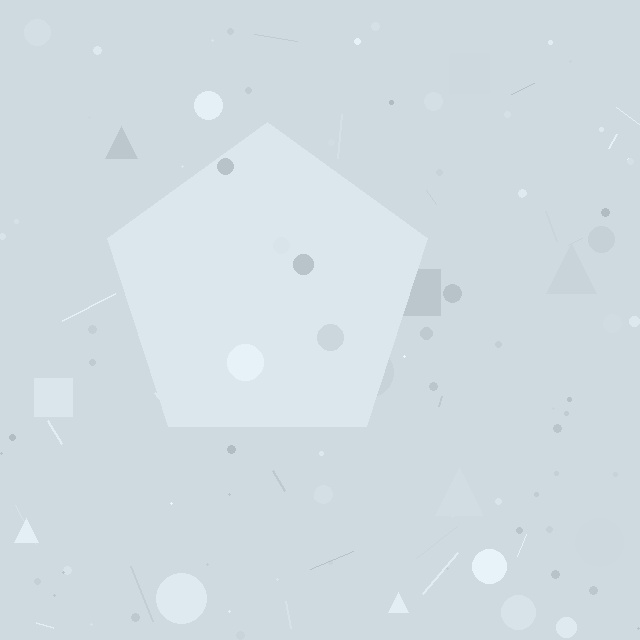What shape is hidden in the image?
A pentagon is hidden in the image.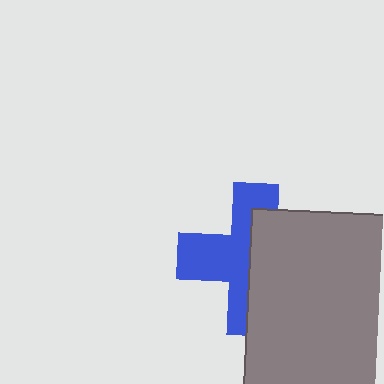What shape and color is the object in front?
The object in front is a gray rectangle.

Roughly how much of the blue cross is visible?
About half of it is visible (roughly 50%).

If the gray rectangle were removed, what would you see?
You would see the complete blue cross.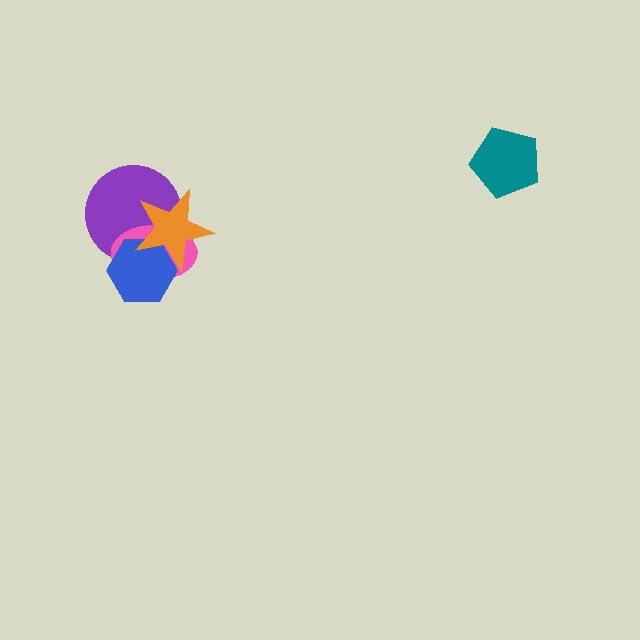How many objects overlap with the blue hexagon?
3 objects overlap with the blue hexagon.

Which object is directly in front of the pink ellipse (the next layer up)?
The blue hexagon is directly in front of the pink ellipse.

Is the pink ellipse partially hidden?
Yes, it is partially covered by another shape.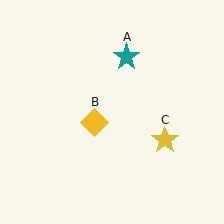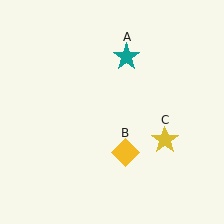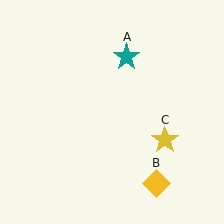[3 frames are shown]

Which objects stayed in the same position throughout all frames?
Teal star (object A) and yellow star (object C) remained stationary.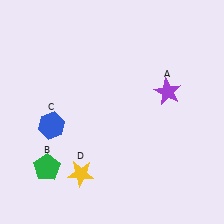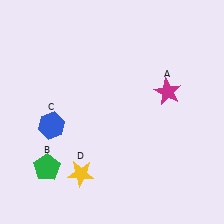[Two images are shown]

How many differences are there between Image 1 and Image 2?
There is 1 difference between the two images.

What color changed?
The star (A) changed from purple in Image 1 to magenta in Image 2.